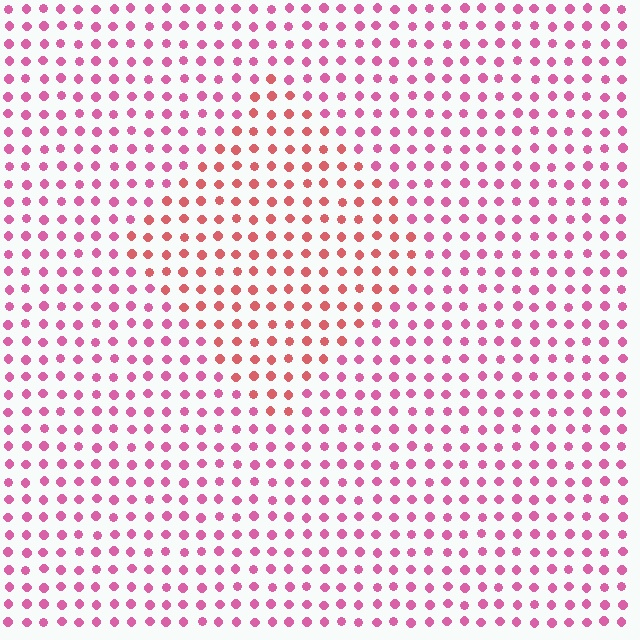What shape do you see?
I see a diamond.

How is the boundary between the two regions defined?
The boundary is defined purely by a slight shift in hue (about 31 degrees). Spacing, size, and orientation are identical on both sides.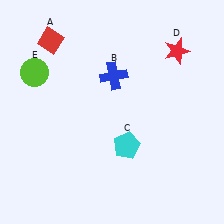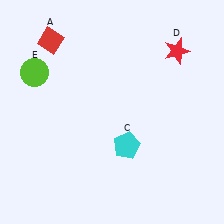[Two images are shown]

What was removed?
The blue cross (B) was removed in Image 2.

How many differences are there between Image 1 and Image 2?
There is 1 difference between the two images.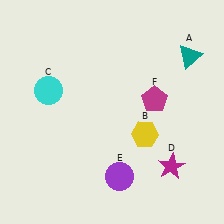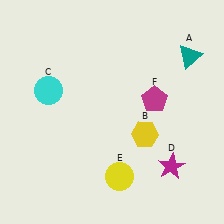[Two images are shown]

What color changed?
The circle (E) changed from purple in Image 1 to yellow in Image 2.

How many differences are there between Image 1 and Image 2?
There is 1 difference between the two images.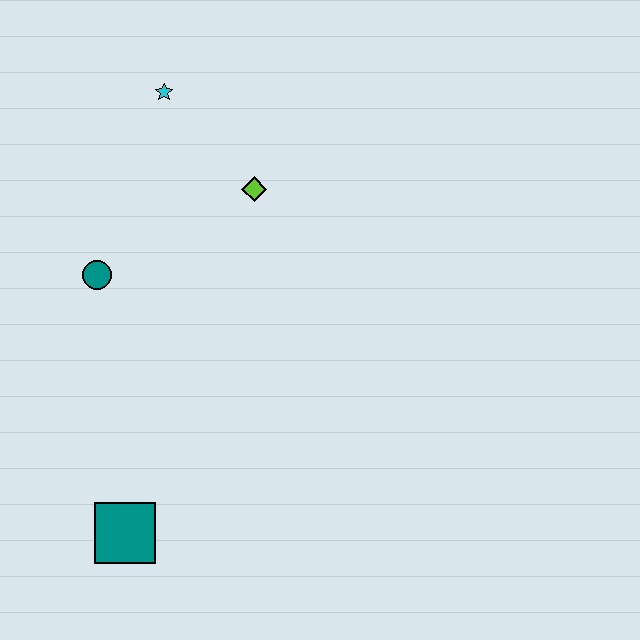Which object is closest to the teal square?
The teal circle is closest to the teal square.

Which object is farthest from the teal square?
The cyan star is farthest from the teal square.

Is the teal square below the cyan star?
Yes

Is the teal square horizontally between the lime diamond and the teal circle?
Yes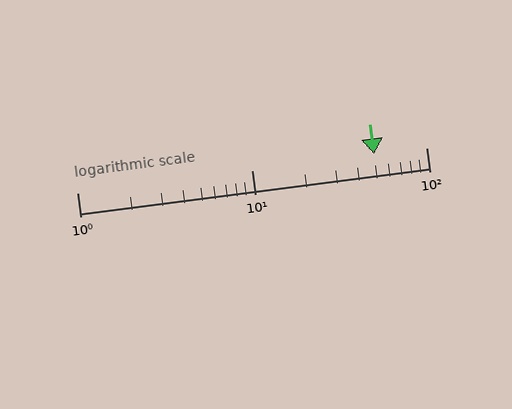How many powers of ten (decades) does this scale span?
The scale spans 2 decades, from 1 to 100.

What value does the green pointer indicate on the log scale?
The pointer indicates approximately 50.